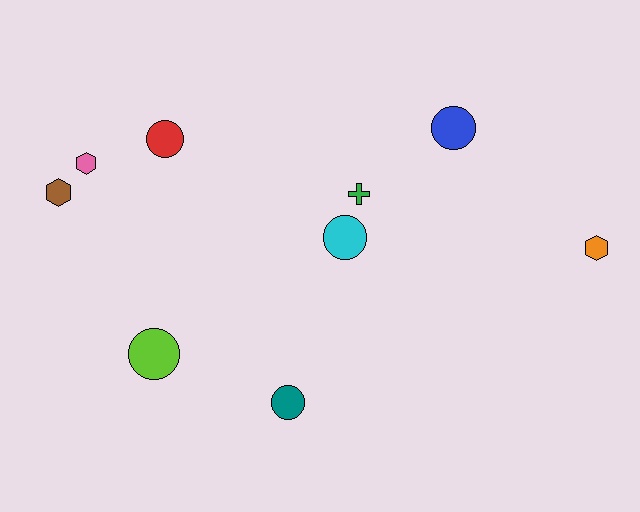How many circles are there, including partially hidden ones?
There are 5 circles.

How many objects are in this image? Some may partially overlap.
There are 9 objects.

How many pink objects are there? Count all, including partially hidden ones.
There is 1 pink object.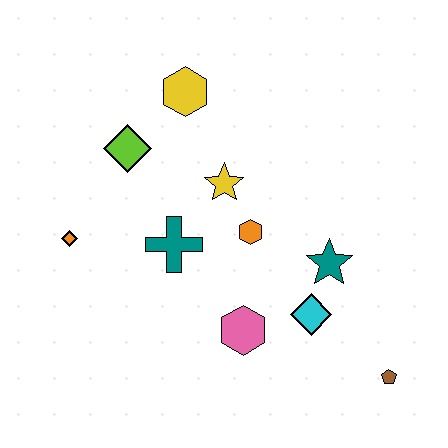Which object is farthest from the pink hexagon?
The yellow hexagon is farthest from the pink hexagon.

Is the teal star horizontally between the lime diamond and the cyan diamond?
No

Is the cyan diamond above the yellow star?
No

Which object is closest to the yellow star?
The orange hexagon is closest to the yellow star.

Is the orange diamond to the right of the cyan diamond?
No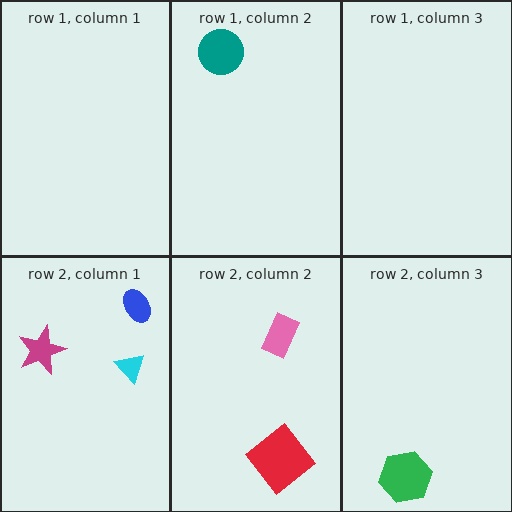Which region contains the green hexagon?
The row 2, column 3 region.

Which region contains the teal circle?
The row 1, column 2 region.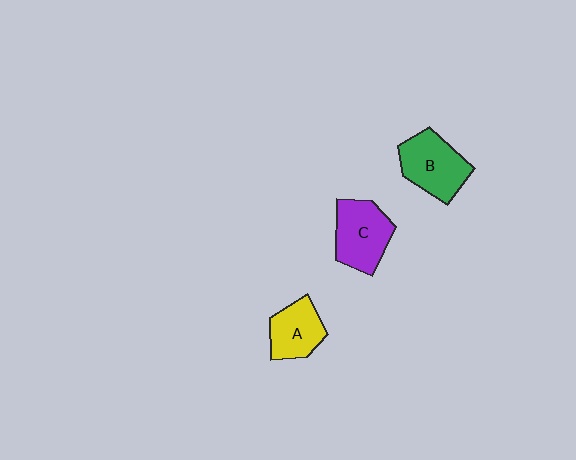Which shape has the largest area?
Shape B (green).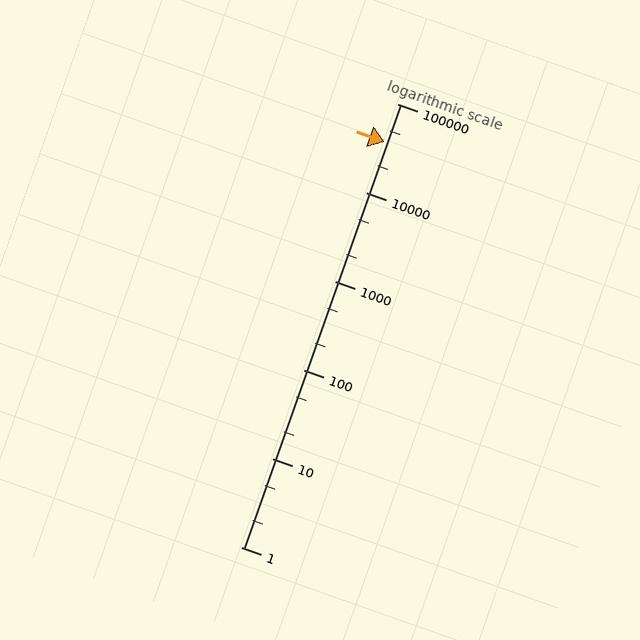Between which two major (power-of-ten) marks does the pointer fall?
The pointer is between 10000 and 100000.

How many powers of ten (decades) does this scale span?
The scale spans 5 decades, from 1 to 100000.